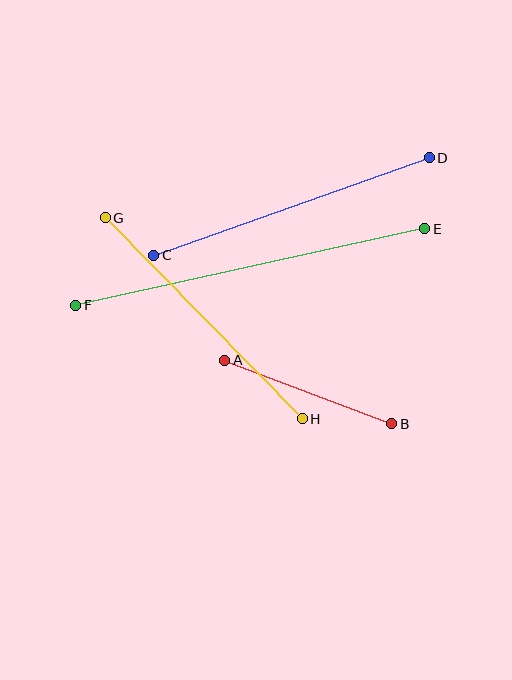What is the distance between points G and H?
The distance is approximately 281 pixels.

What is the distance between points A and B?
The distance is approximately 179 pixels.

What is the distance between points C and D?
The distance is approximately 292 pixels.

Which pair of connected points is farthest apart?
Points E and F are farthest apart.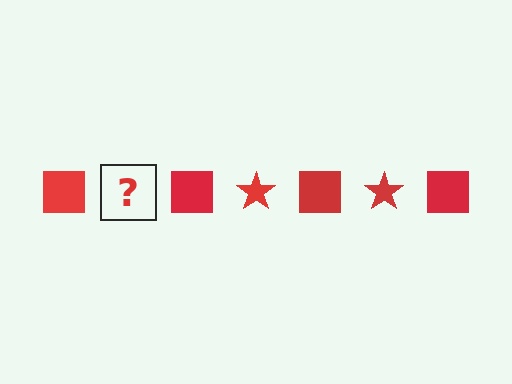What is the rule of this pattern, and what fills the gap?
The rule is that the pattern cycles through square, star shapes in red. The gap should be filled with a red star.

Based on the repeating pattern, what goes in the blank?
The blank should be a red star.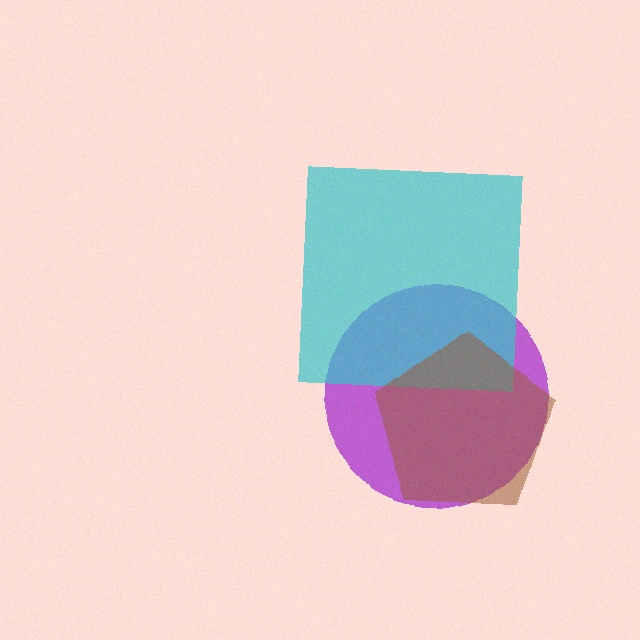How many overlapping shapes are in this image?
There are 3 overlapping shapes in the image.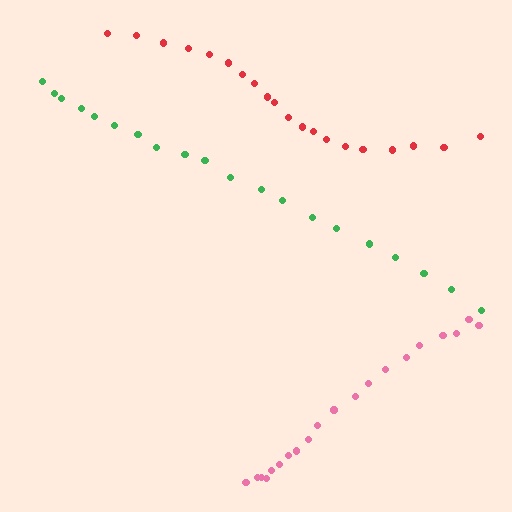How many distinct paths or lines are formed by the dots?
There are 3 distinct paths.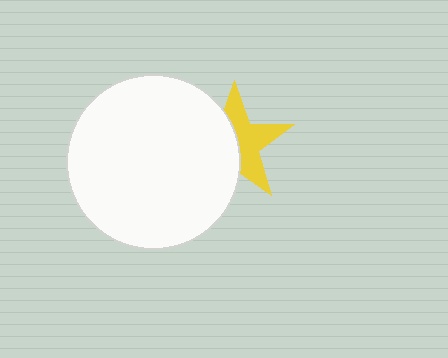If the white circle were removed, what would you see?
You would see the complete yellow star.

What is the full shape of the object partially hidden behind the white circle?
The partially hidden object is a yellow star.